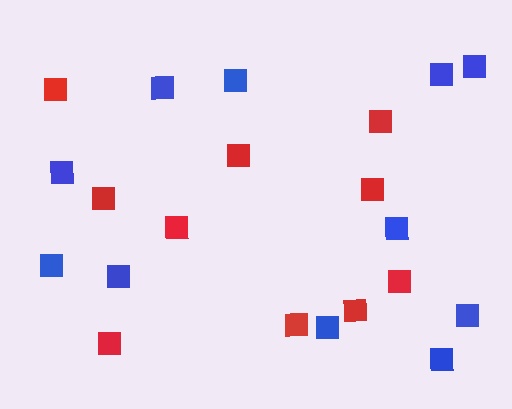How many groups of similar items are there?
There are 2 groups: one group of blue squares (11) and one group of red squares (10).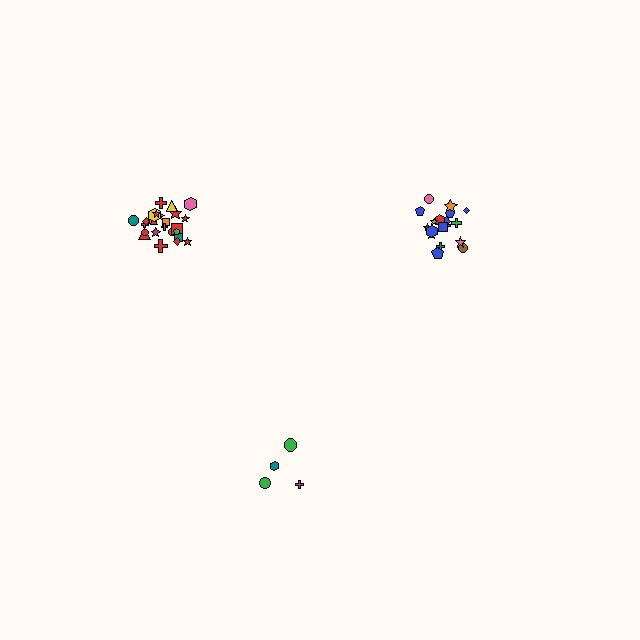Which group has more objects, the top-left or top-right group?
The top-left group.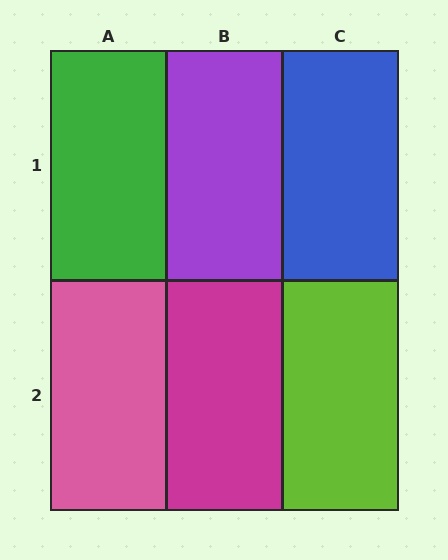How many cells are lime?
1 cell is lime.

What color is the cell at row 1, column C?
Blue.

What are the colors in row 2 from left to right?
Pink, magenta, lime.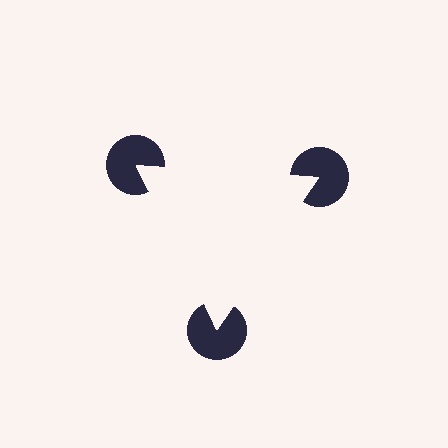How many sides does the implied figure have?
3 sides.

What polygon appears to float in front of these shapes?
An illusory triangle — its edges are inferred from the aligned wedge cuts in the pac-man discs, not physically drawn.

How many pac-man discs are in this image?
There are 3 — one at each vertex of the illusory triangle.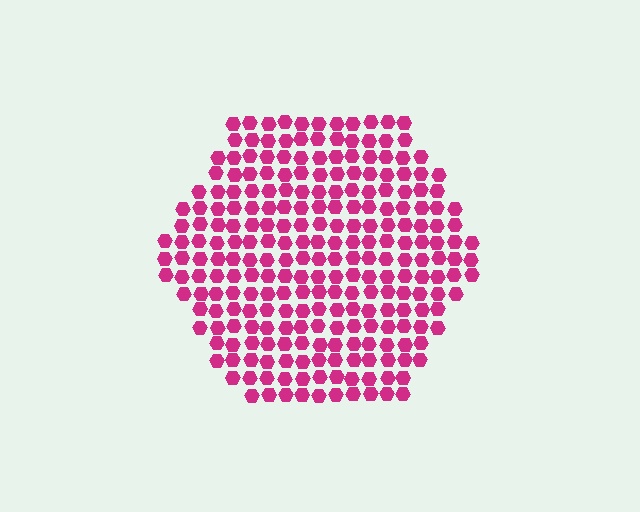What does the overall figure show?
The overall figure shows a hexagon.